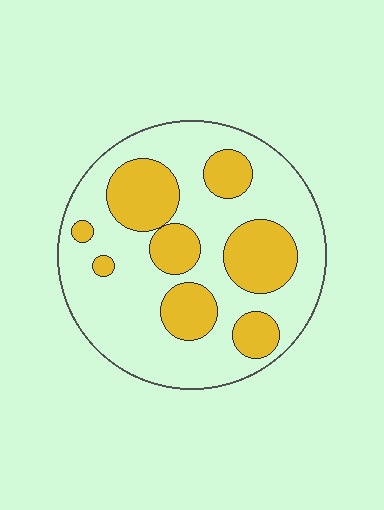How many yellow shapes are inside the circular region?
8.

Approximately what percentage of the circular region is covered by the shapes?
Approximately 30%.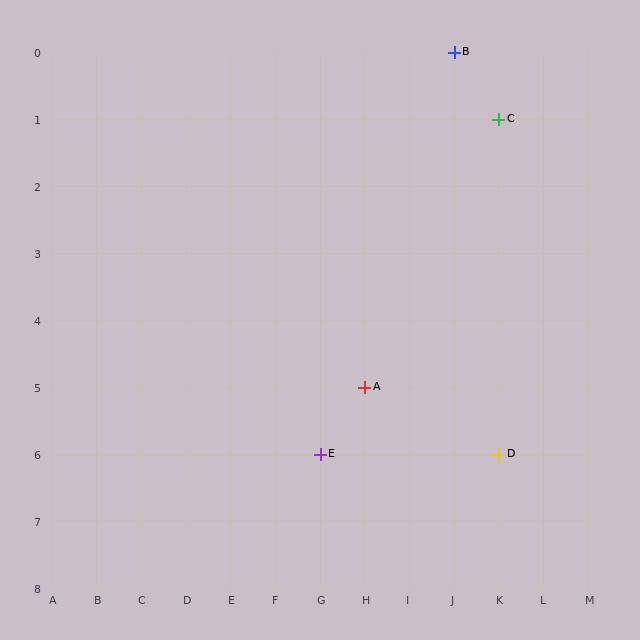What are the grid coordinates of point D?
Point D is at grid coordinates (K, 6).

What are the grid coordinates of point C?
Point C is at grid coordinates (K, 1).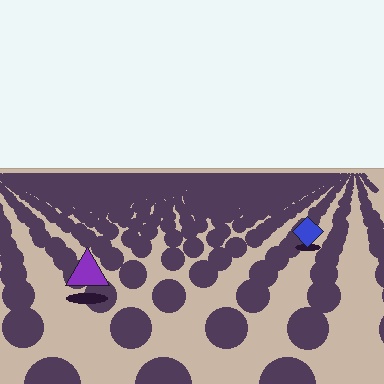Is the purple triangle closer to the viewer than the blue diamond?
Yes. The purple triangle is closer — you can tell from the texture gradient: the ground texture is coarser near it.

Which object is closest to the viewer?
The purple triangle is closest. The texture marks near it are larger and more spread out.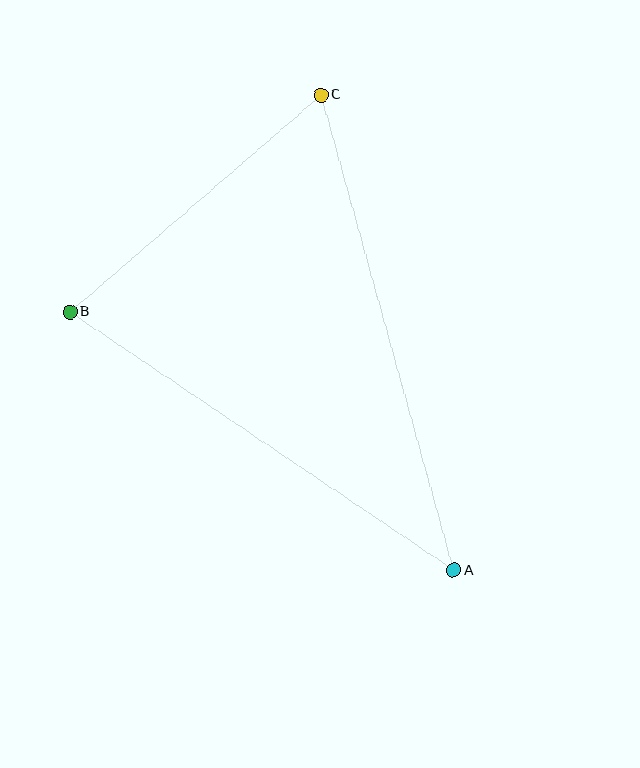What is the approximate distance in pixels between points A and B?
The distance between A and B is approximately 463 pixels.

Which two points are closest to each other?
Points B and C are closest to each other.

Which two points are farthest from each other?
Points A and C are farthest from each other.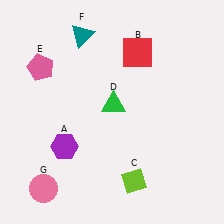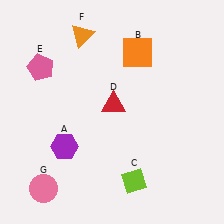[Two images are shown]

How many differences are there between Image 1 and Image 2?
There are 3 differences between the two images.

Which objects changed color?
B changed from red to orange. D changed from green to red. F changed from teal to orange.